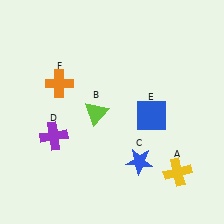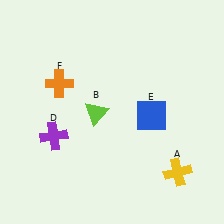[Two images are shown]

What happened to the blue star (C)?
The blue star (C) was removed in Image 2. It was in the bottom-right area of Image 1.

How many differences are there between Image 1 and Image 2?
There is 1 difference between the two images.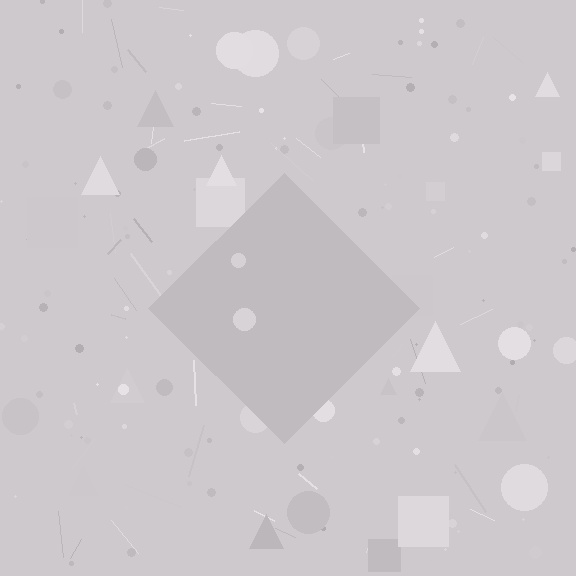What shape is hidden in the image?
A diamond is hidden in the image.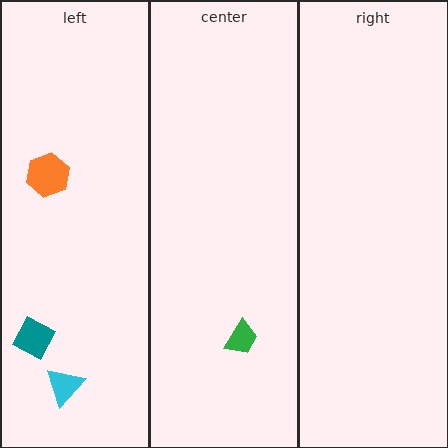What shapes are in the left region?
The orange hexagon, the cyan triangle, the teal diamond.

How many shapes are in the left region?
3.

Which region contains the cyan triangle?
The left region.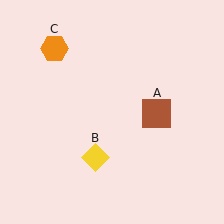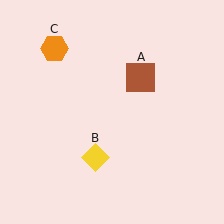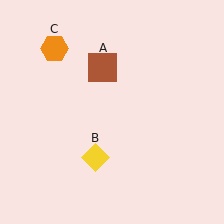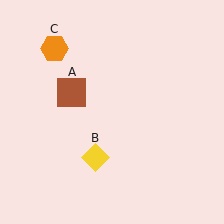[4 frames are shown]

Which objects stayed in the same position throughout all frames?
Yellow diamond (object B) and orange hexagon (object C) remained stationary.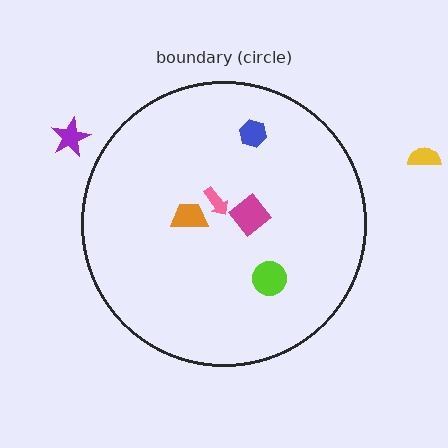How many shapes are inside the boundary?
5 inside, 2 outside.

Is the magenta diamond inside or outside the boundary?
Inside.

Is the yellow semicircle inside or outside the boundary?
Outside.